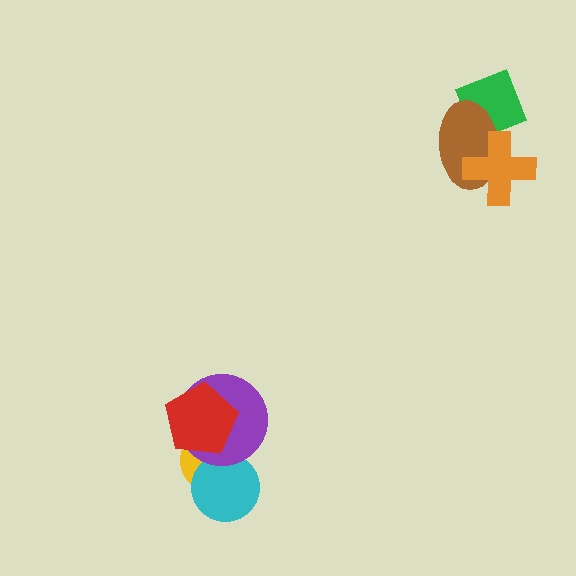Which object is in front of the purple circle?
The red pentagon is in front of the purple circle.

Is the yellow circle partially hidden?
Yes, it is partially covered by another shape.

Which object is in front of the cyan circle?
The purple circle is in front of the cyan circle.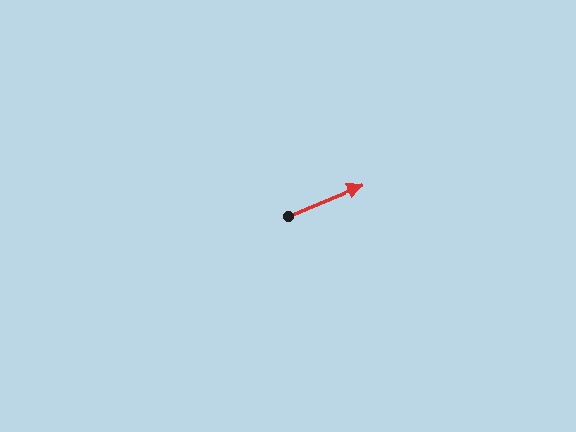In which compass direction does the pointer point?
East.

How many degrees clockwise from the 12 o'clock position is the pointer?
Approximately 68 degrees.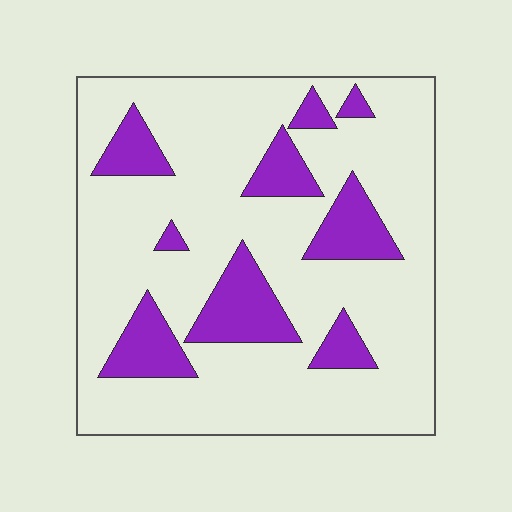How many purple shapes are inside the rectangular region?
9.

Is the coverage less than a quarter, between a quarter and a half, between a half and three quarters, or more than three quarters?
Less than a quarter.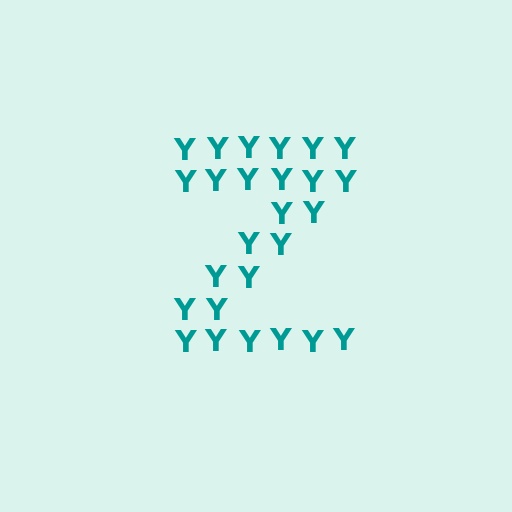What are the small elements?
The small elements are letter Y's.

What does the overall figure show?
The overall figure shows the letter Z.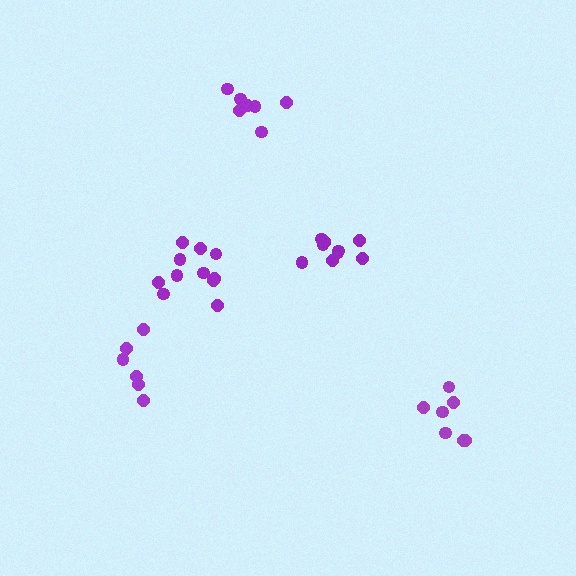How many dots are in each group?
Group 1: 6 dots, Group 2: 7 dots, Group 3: 7 dots, Group 4: 10 dots, Group 5: 11 dots (41 total).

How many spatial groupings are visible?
There are 5 spatial groupings.